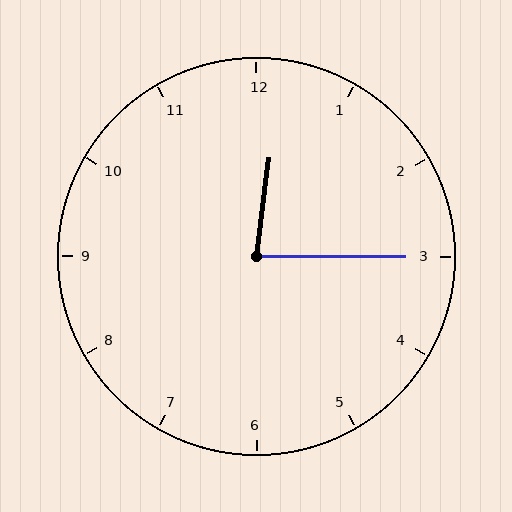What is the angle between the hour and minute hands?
Approximately 82 degrees.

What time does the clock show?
12:15.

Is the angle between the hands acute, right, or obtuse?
It is acute.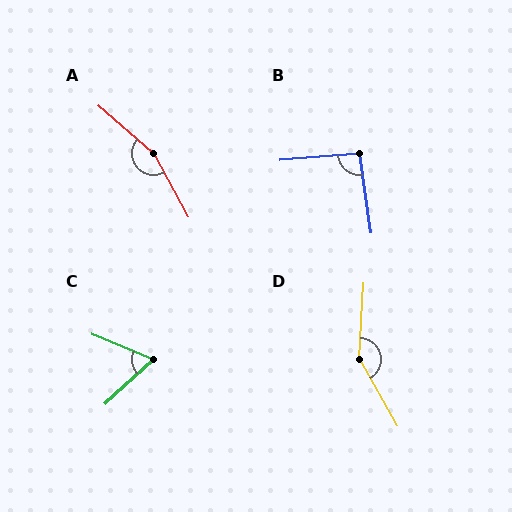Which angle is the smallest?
C, at approximately 65 degrees.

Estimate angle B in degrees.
Approximately 93 degrees.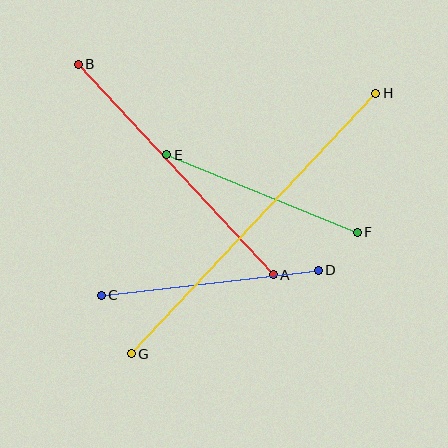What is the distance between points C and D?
The distance is approximately 218 pixels.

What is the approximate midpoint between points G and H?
The midpoint is at approximately (254, 223) pixels.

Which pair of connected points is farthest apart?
Points G and H are farthest apart.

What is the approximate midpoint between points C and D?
The midpoint is at approximately (210, 283) pixels.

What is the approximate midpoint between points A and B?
The midpoint is at approximately (176, 170) pixels.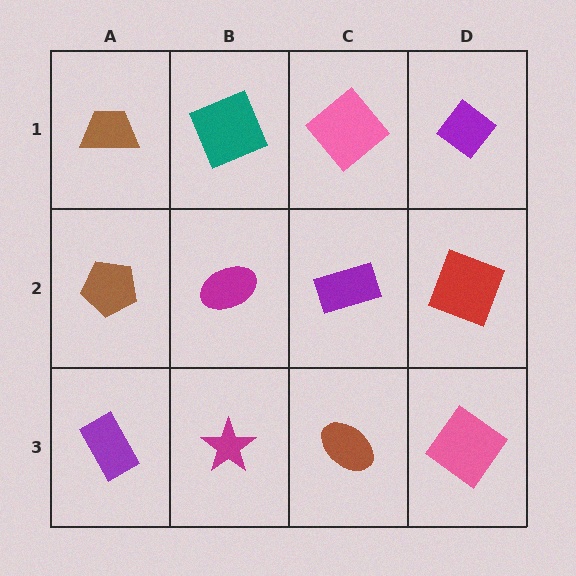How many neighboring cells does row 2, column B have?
4.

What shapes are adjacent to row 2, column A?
A brown trapezoid (row 1, column A), a purple rectangle (row 3, column A), a magenta ellipse (row 2, column B).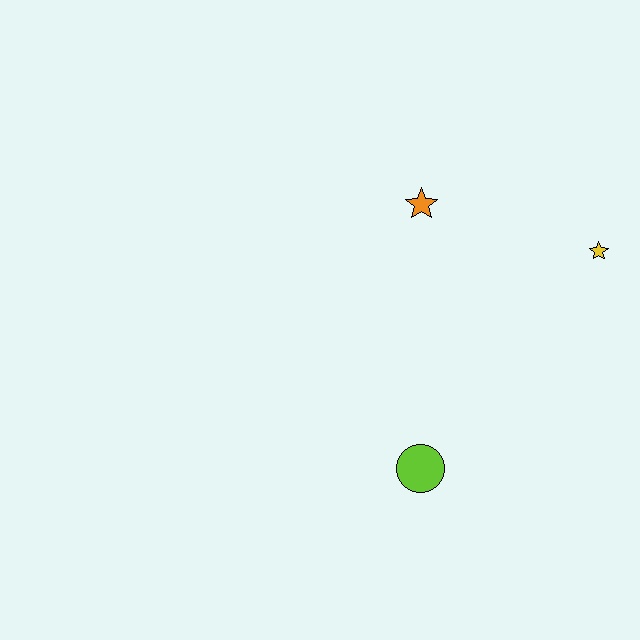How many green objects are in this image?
There are no green objects.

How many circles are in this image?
There is 1 circle.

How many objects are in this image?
There are 3 objects.